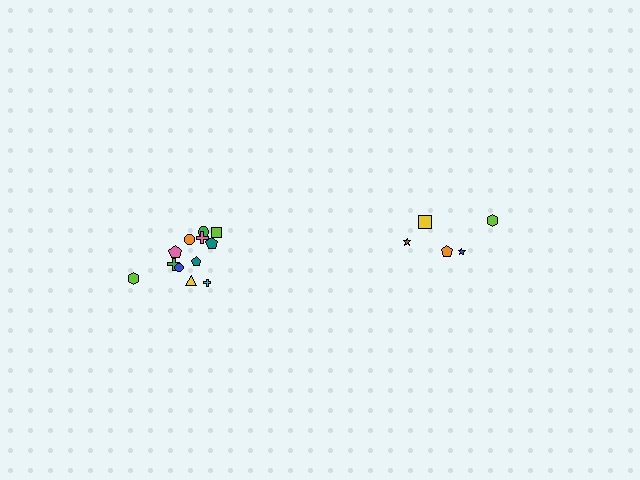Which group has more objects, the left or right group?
The left group.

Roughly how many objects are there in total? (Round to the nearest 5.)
Roughly 15 objects in total.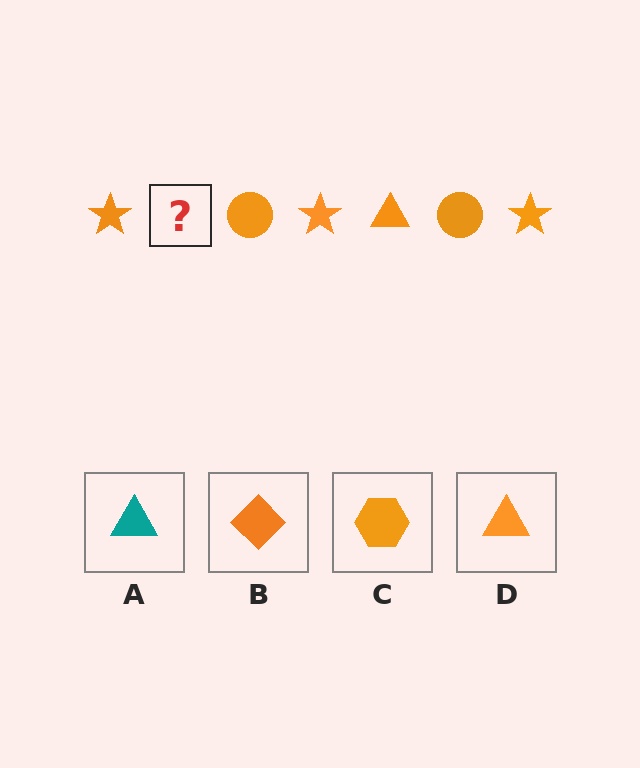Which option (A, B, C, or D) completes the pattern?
D.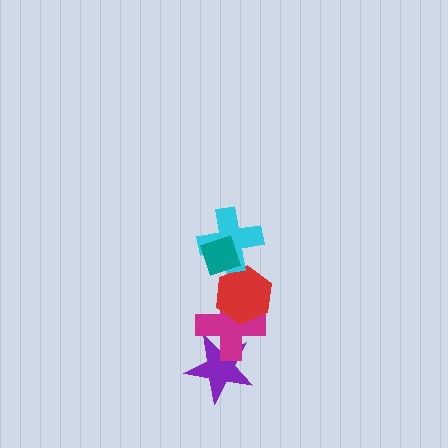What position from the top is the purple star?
The purple star is 5th from the top.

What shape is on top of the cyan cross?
The teal diamond is on top of the cyan cross.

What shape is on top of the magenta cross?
The red hexagon is on top of the magenta cross.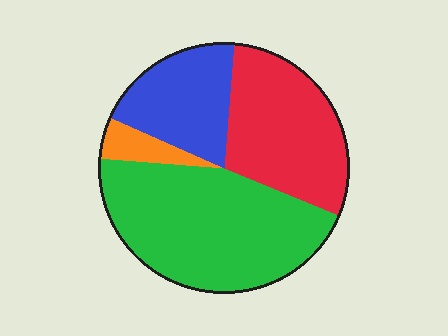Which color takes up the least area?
Orange, at roughly 5%.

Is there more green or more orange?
Green.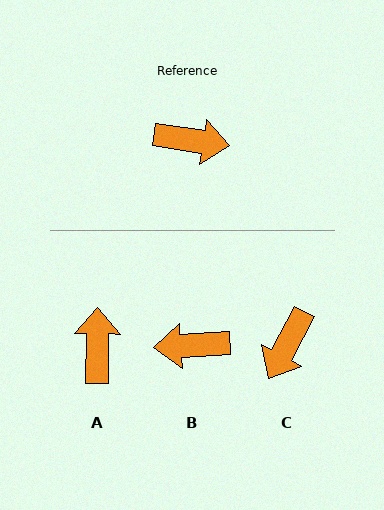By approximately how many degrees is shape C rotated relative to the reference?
Approximately 110 degrees clockwise.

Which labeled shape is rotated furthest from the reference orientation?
B, about 168 degrees away.